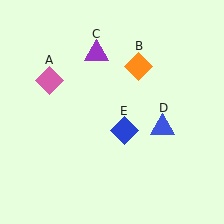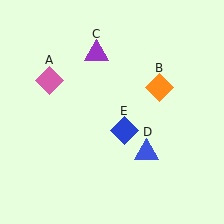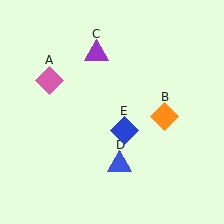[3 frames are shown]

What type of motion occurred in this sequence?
The orange diamond (object B), blue triangle (object D) rotated clockwise around the center of the scene.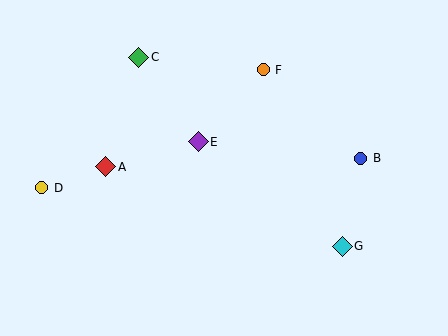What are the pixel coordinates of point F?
Point F is at (263, 70).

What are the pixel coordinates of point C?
Point C is at (139, 57).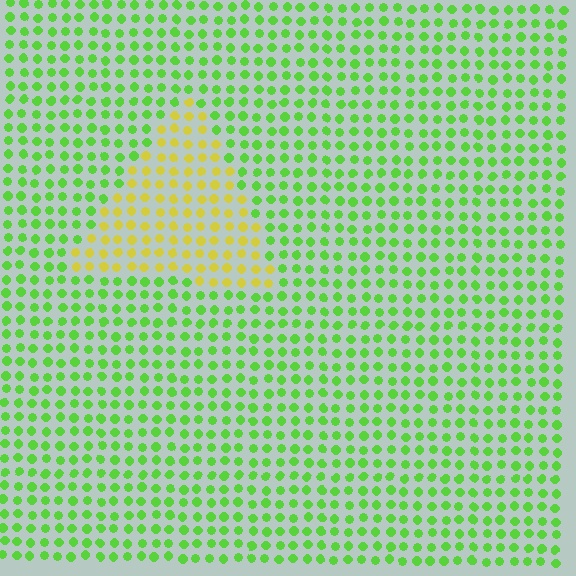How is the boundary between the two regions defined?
The boundary is defined purely by a slight shift in hue (about 51 degrees). Spacing, size, and orientation are identical on both sides.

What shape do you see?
I see a triangle.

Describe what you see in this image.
The image is filled with small lime elements in a uniform arrangement. A triangle-shaped region is visible where the elements are tinted to a slightly different hue, forming a subtle color boundary.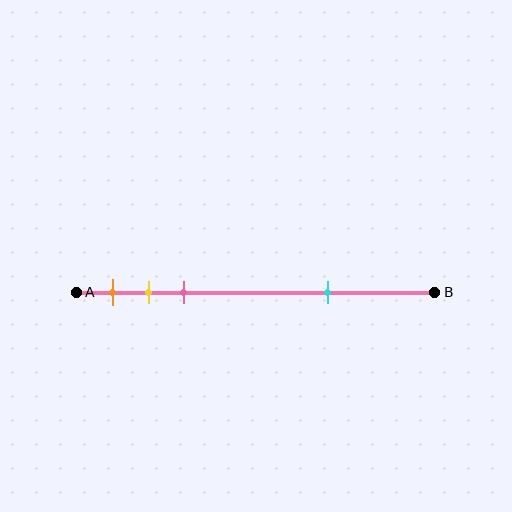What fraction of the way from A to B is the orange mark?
The orange mark is approximately 10% (0.1) of the way from A to B.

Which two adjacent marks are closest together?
The yellow and pink marks are the closest adjacent pair.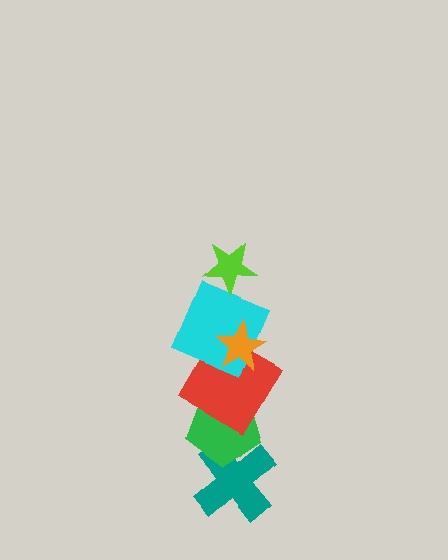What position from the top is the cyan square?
The cyan square is 3rd from the top.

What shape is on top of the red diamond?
The cyan square is on top of the red diamond.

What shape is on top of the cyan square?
The orange star is on top of the cyan square.